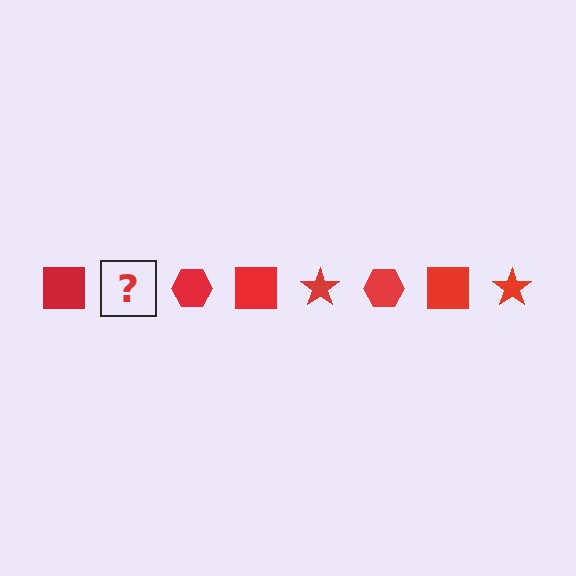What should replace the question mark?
The question mark should be replaced with a red star.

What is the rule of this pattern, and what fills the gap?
The rule is that the pattern cycles through square, star, hexagon shapes in red. The gap should be filled with a red star.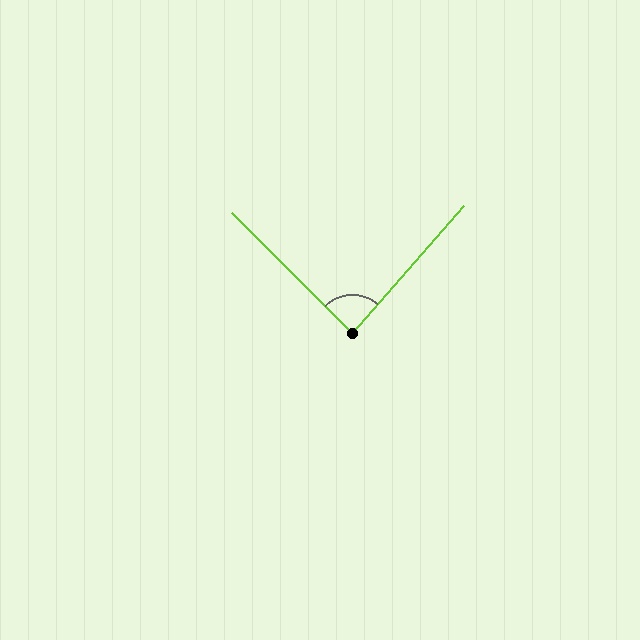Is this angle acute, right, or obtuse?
It is approximately a right angle.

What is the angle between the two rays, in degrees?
Approximately 86 degrees.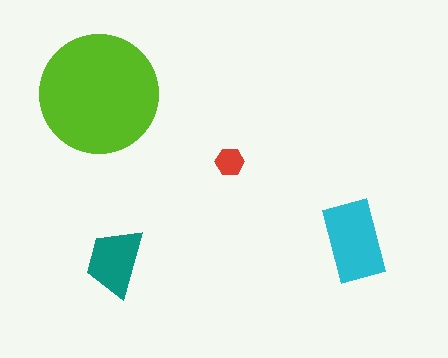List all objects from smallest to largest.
The red hexagon, the teal trapezoid, the cyan rectangle, the lime circle.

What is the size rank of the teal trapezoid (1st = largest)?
3rd.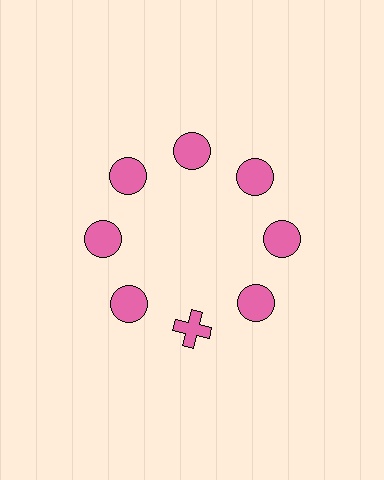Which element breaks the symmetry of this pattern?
The pink cross at roughly the 6 o'clock position breaks the symmetry. All other shapes are pink circles.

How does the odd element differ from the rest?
It has a different shape: cross instead of circle.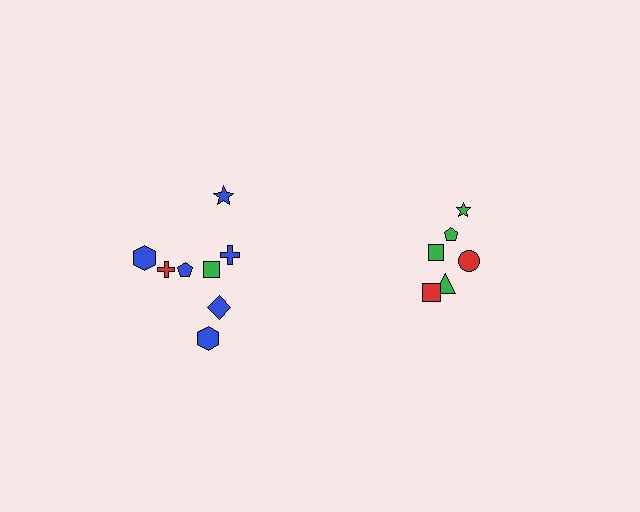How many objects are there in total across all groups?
There are 14 objects.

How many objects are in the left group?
There are 8 objects.